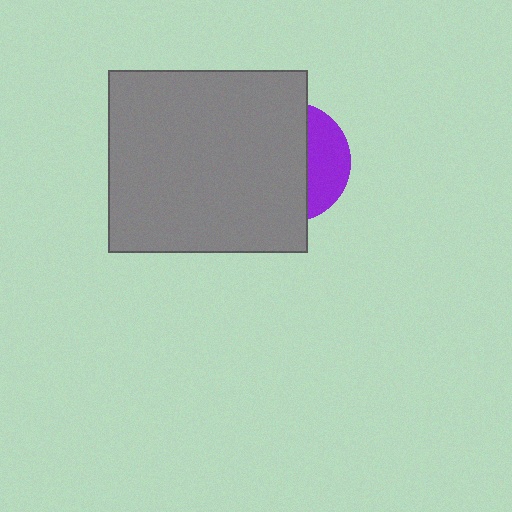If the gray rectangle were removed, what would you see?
You would see the complete purple circle.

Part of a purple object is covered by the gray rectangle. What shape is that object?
It is a circle.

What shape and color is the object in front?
The object in front is a gray rectangle.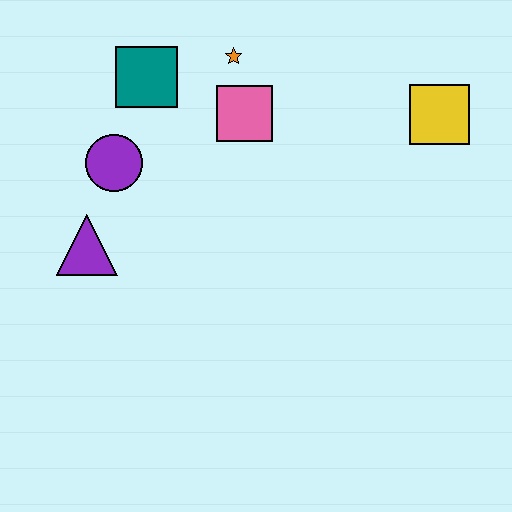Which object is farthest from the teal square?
The yellow square is farthest from the teal square.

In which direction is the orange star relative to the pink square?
The orange star is above the pink square.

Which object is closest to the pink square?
The orange star is closest to the pink square.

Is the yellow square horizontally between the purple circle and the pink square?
No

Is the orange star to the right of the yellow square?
No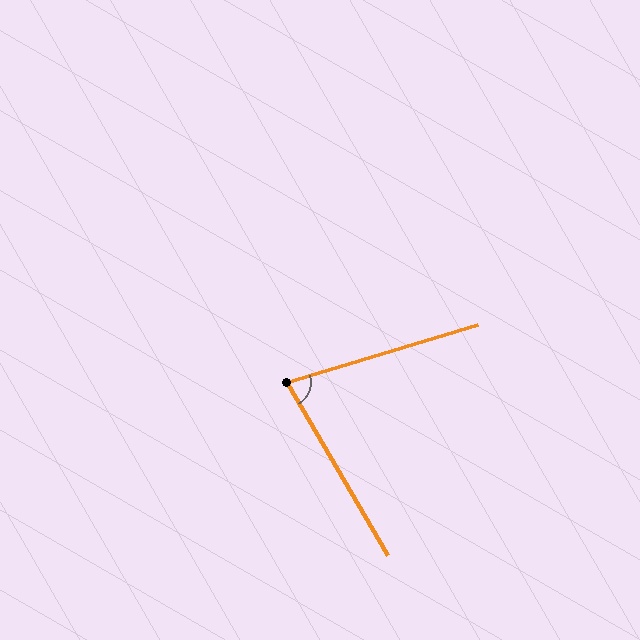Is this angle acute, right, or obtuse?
It is acute.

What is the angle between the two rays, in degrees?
Approximately 77 degrees.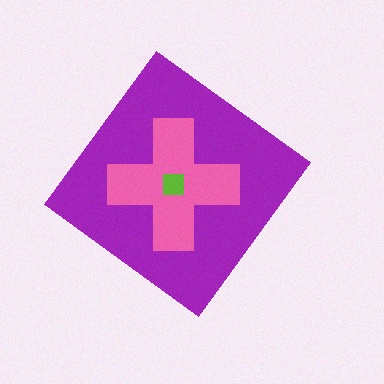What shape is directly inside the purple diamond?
The pink cross.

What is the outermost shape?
The purple diamond.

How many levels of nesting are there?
3.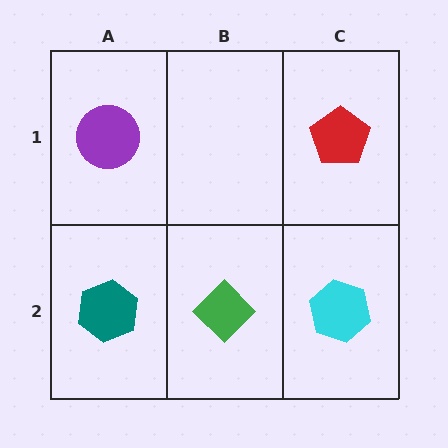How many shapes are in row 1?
2 shapes.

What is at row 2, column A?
A teal hexagon.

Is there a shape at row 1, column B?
No, that cell is empty.